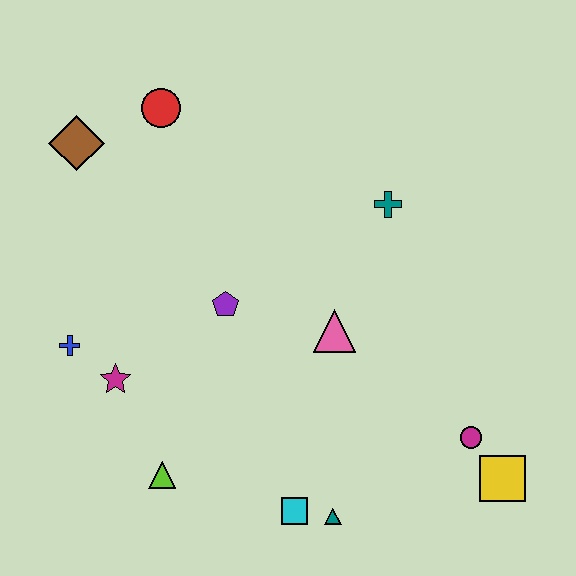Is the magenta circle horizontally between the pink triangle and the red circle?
No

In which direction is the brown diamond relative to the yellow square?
The brown diamond is to the left of the yellow square.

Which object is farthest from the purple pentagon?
The yellow square is farthest from the purple pentagon.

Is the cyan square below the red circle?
Yes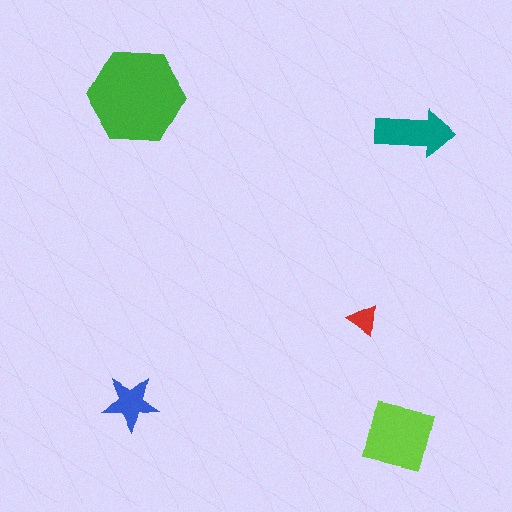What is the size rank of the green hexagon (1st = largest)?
1st.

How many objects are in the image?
There are 5 objects in the image.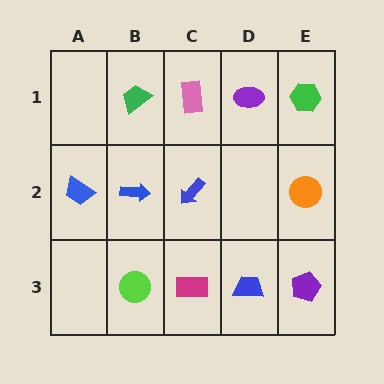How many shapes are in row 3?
4 shapes.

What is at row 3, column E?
A purple pentagon.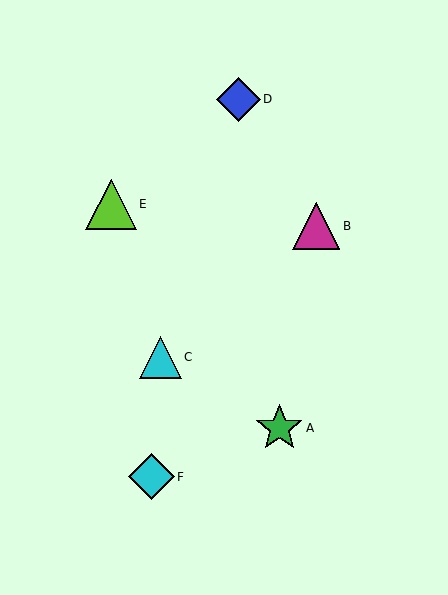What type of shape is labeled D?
Shape D is a blue diamond.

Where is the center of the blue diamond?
The center of the blue diamond is at (238, 99).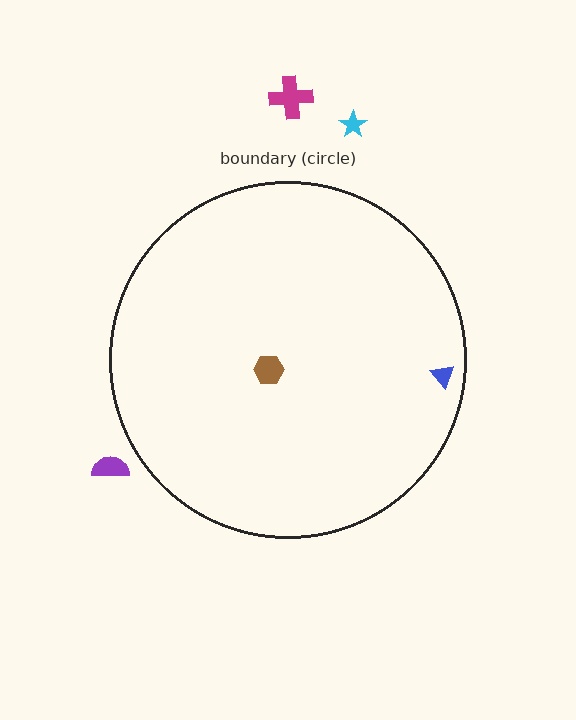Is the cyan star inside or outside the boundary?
Outside.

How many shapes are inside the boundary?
2 inside, 3 outside.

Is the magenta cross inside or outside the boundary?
Outside.